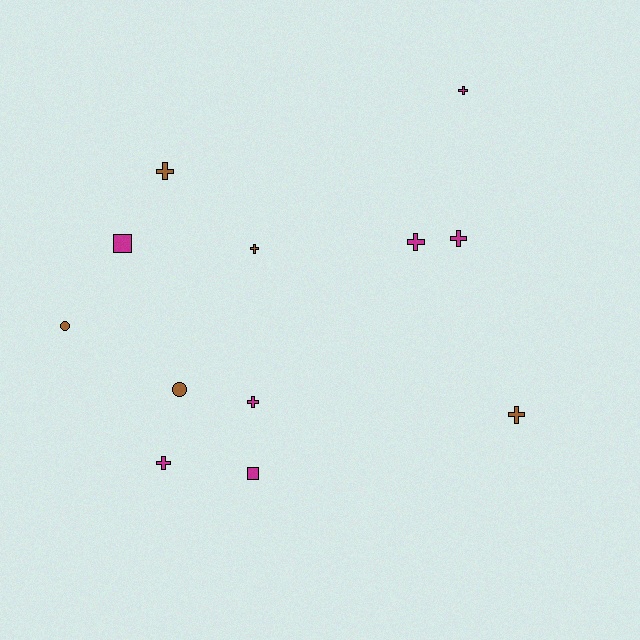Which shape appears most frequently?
Cross, with 8 objects.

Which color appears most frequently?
Magenta, with 7 objects.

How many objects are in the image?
There are 12 objects.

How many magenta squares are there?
There are 2 magenta squares.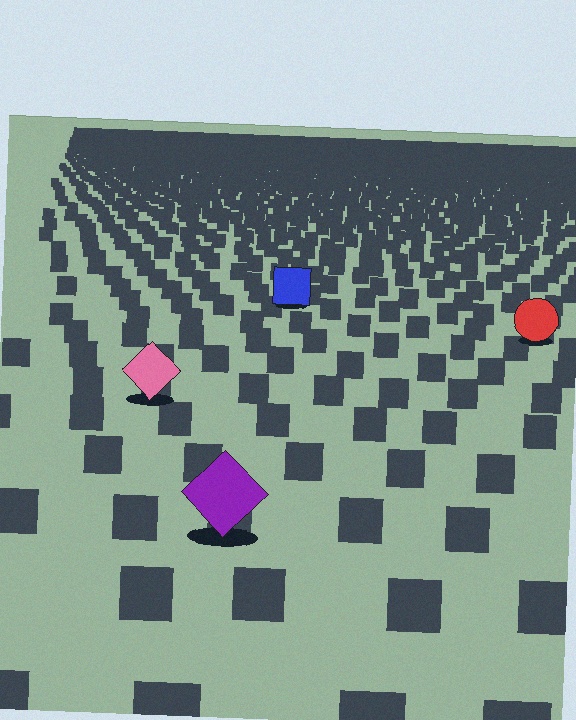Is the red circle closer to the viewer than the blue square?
Yes. The red circle is closer — you can tell from the texture gradient: the ground texture is coarser near it.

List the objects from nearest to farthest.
From nearest to farthest: the purple diamond, the pink diamond, the red circle, the blue square.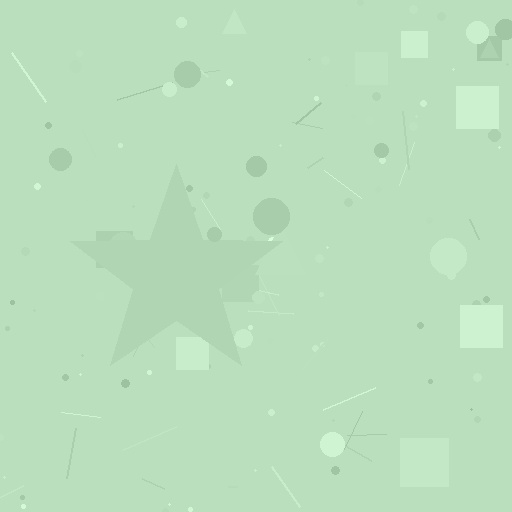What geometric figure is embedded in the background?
A star is embedded in the background.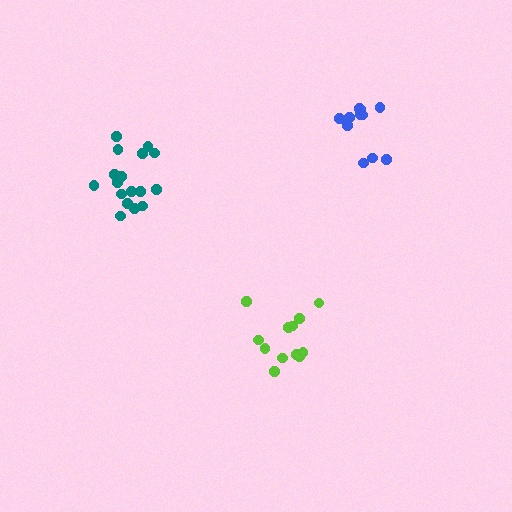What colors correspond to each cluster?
The clusters are colored: blue, teal, lime.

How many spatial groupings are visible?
There are 3 spatial groupings.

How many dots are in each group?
Group 1: 11 dots, Group 2: 17 dots, Group 3: 12 dots (40 total).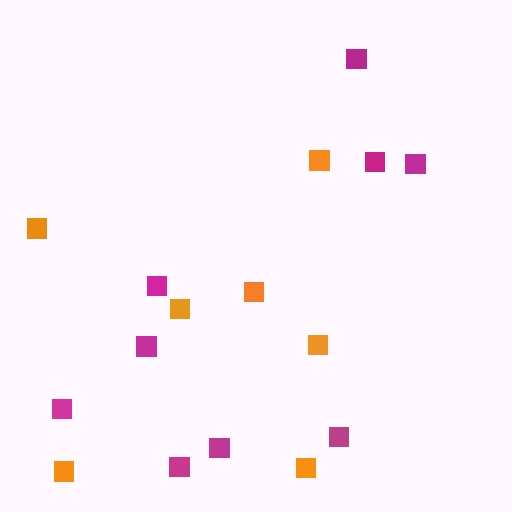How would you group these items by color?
There are 2 groups: one group of magenta squares (9) and one group of orange squares (7).